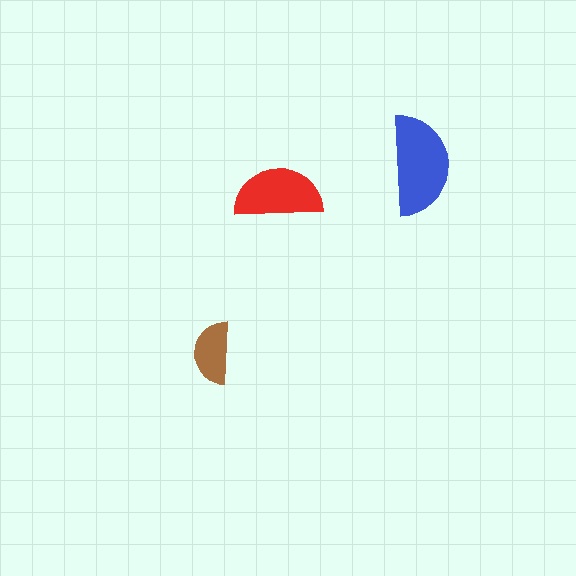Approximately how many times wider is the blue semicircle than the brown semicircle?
About 1.5 times wider.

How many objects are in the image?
There are 3 objects in the image.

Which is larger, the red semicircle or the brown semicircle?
The red one.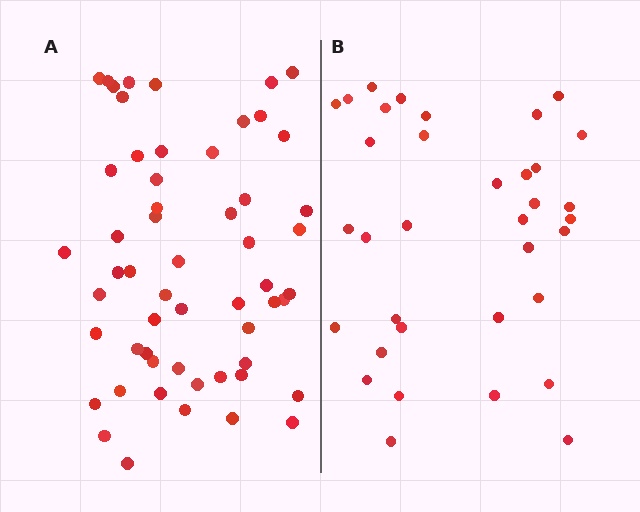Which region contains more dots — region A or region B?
Region A (the left region) has more dots.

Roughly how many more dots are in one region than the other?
Region A has approximately 20 more dots than region B.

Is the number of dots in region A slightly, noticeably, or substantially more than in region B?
Region A has substantially more. The ratio is roughly 1.6 to 1.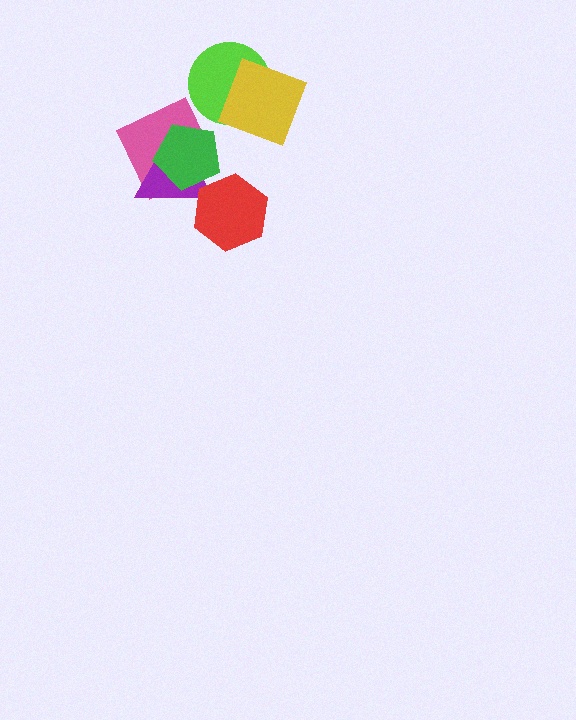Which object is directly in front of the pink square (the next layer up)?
The purple triangle is directly in front of the pink square.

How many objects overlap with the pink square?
2 objects overlap with the pink square.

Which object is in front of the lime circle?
The yellow diamond is in front of the lime circle.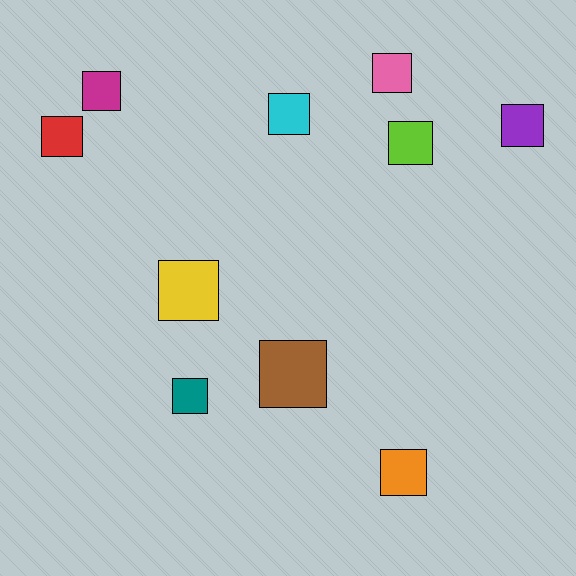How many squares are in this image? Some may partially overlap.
There are 10 squares.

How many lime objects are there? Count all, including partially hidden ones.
There is 1 lime object.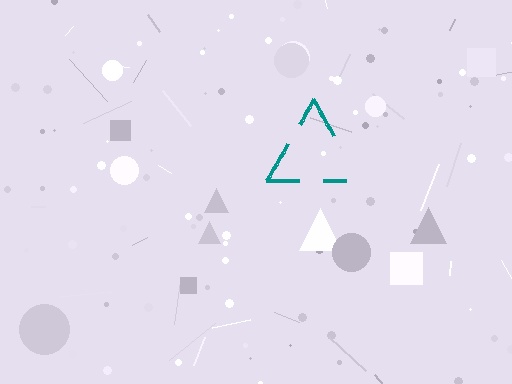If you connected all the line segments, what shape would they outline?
They would outline a triangle.